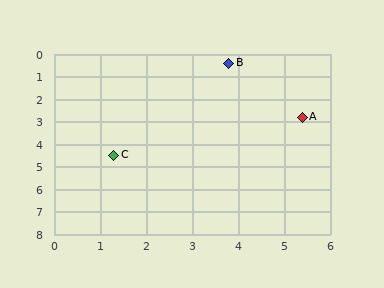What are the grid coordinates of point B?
Point B is at approximately (3.8, 0.4).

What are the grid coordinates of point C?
Point C is at approximately (1.3, 4.5).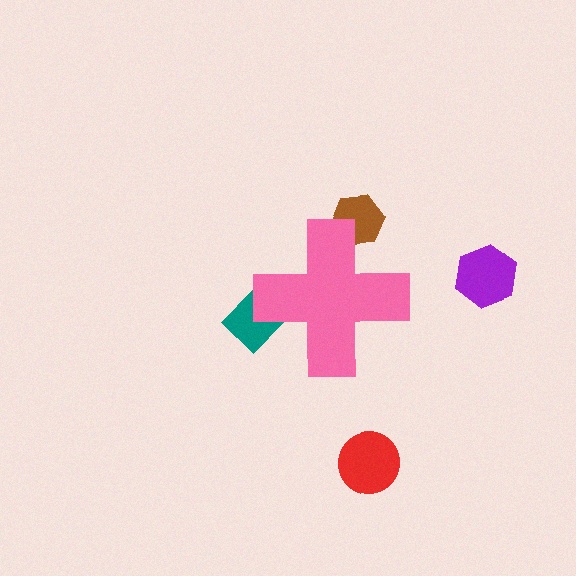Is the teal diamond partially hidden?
Yes, the teal diamond is partially hidden behind the pink cross.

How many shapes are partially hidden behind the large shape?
2 shapes are partially hidden.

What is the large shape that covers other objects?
A pink cross.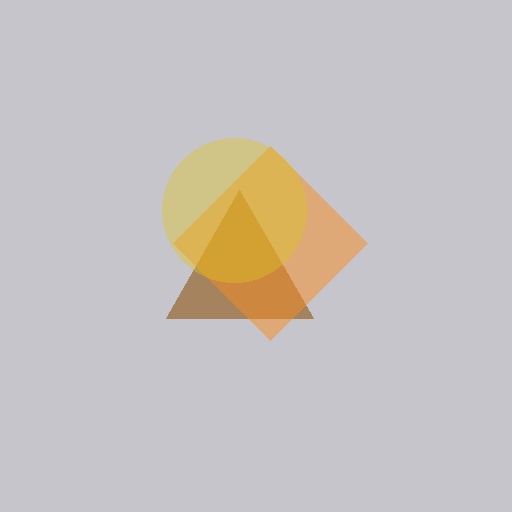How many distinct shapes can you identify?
There are 3 distinct shapes: a brown triangle, an orange diamond, a yellow circle.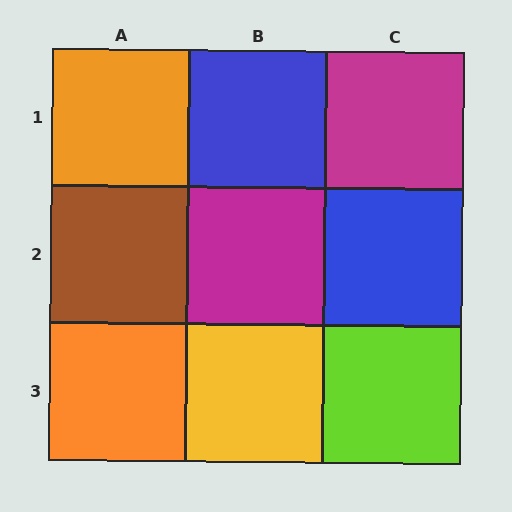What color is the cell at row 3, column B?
Yellow.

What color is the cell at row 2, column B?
Magenta.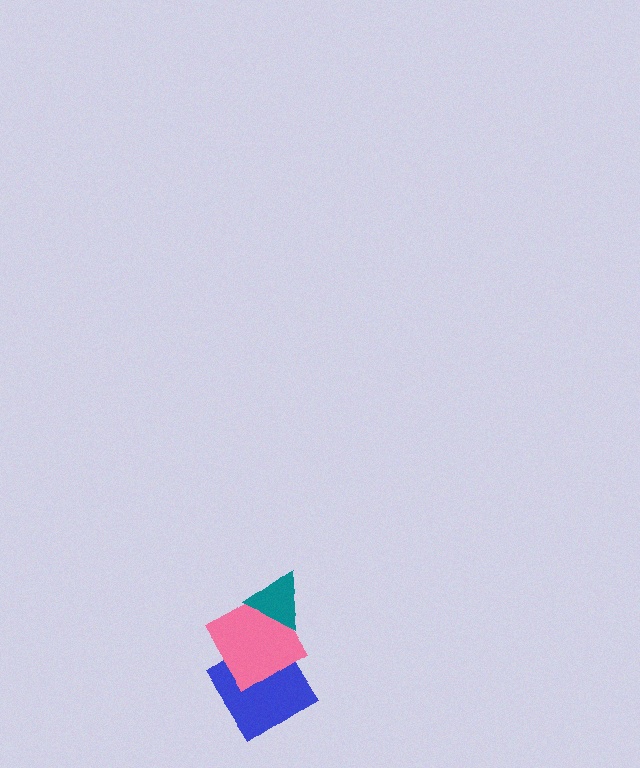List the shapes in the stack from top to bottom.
From top to bottom: the teal triangle, the pink diamond, the blue diamond.